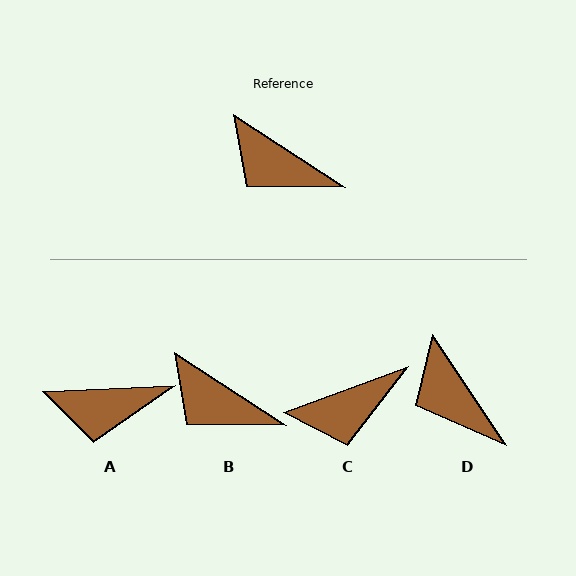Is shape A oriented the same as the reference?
No, it is off by about 36 degrees.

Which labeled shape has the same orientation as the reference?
B.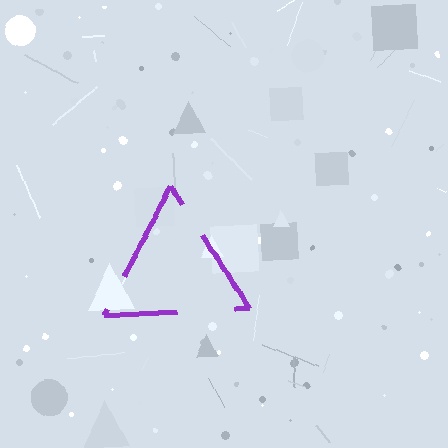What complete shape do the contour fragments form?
The contour fragments form a triangle.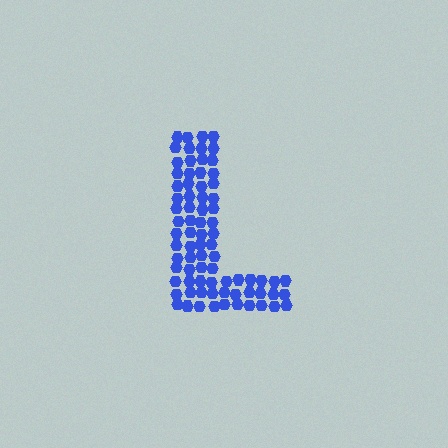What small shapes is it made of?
It is made of small hexagons.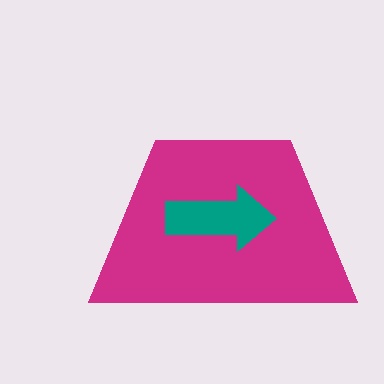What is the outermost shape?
The magenta trapezoid.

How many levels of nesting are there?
2.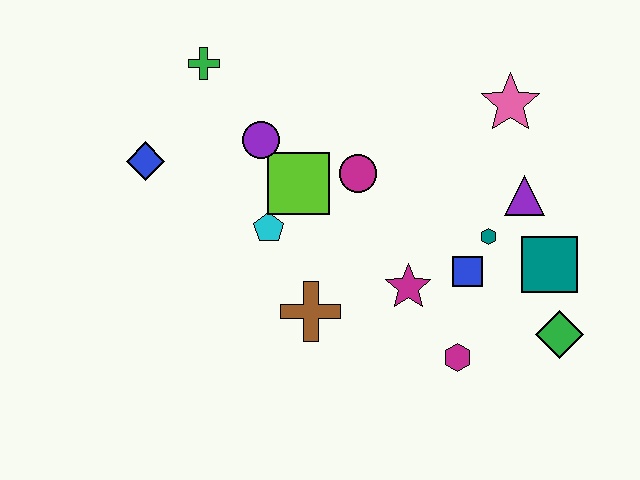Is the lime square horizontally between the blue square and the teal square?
No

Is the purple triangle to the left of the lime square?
No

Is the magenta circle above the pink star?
No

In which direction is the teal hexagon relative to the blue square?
The teal hexagon is above the blue square.